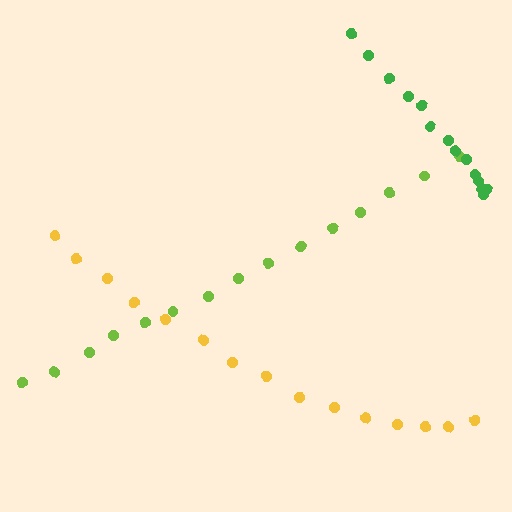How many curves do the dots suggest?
There are 3 distinct paths.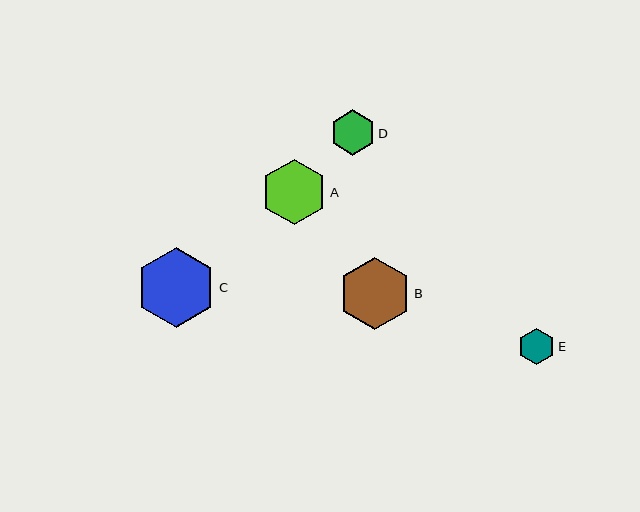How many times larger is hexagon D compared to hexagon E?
Hexagon D is approximately 1.2 times the size of hexagon E.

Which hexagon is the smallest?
Hexagon E is the smallest with a size of approximately 36 pixels.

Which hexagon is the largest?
Hexagon C is the largest with a size of approximately 80 pixels.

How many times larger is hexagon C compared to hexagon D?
Hexagon C is approximately 1.8 times the size of hexagon D.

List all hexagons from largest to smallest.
From largest to smallest: C, B, A, D, E.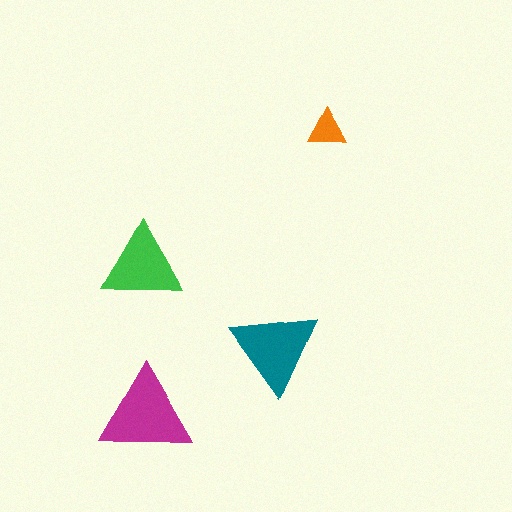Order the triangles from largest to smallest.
the magenta one, the teal one, the green one, the orange one.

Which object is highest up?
The orange triangle is topmost.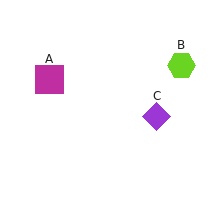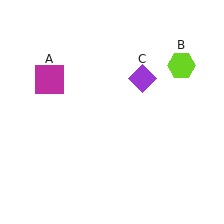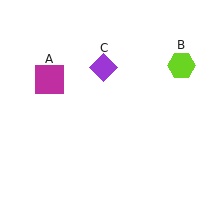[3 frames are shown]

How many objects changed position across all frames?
1 object changed position: purple diamond (object C).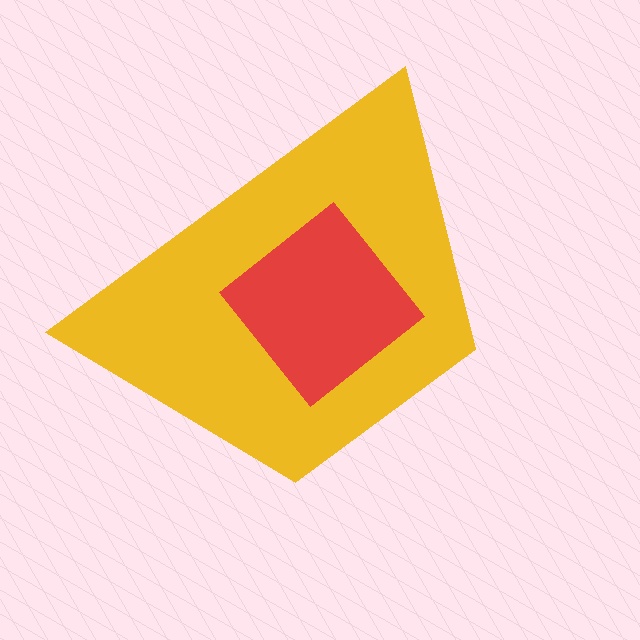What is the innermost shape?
The red diamond.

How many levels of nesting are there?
2.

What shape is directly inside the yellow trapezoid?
The red diamond.